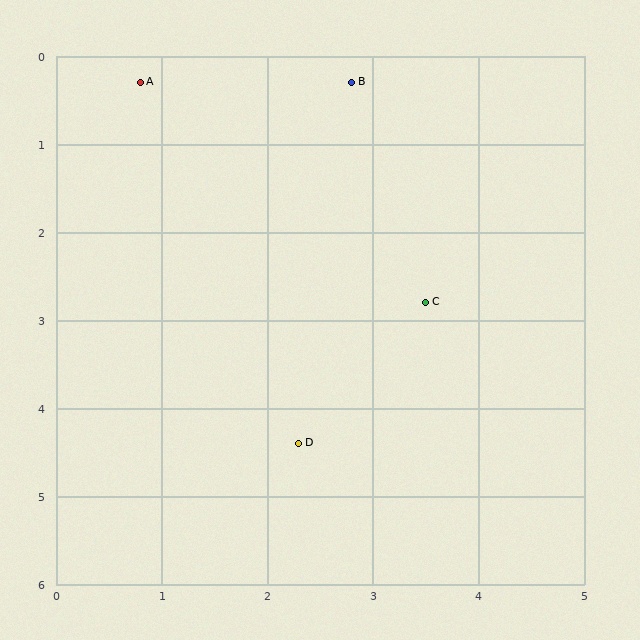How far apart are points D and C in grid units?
Points D and C are about 2.0 grid units apart.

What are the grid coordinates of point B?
Point B is at approximately (2.8, 0.3).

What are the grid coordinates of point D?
Point D is at approximately (2.3, 4.4).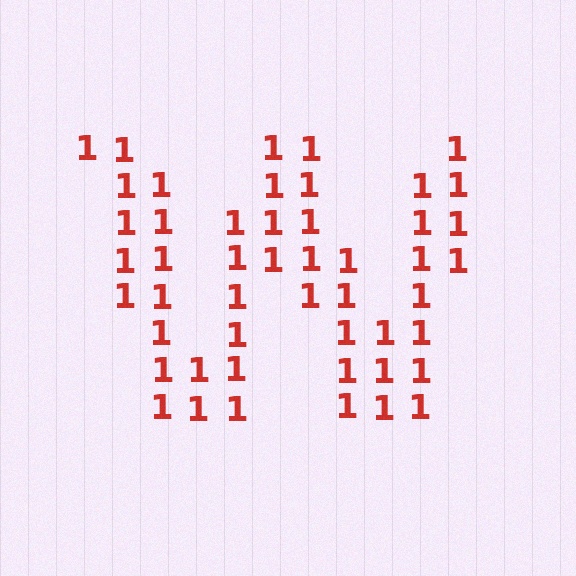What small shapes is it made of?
It is made of small digit 1's.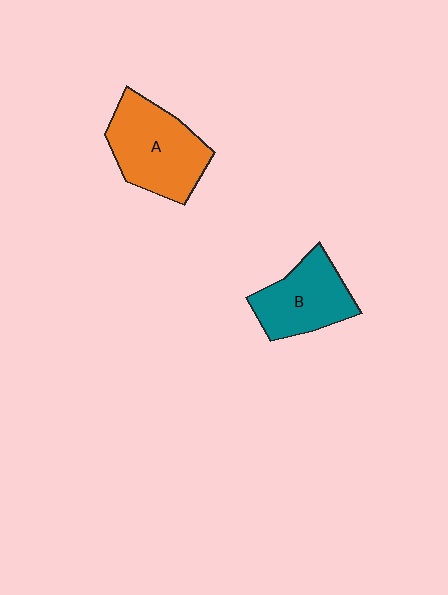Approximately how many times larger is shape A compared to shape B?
Approximately 1.3 times.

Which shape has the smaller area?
Shape B (teal).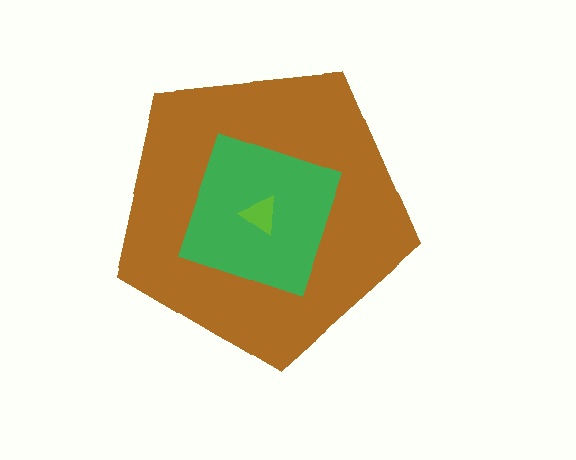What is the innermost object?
The lime triangle.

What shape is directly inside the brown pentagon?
The green diamond.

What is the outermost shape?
The brown pentagon.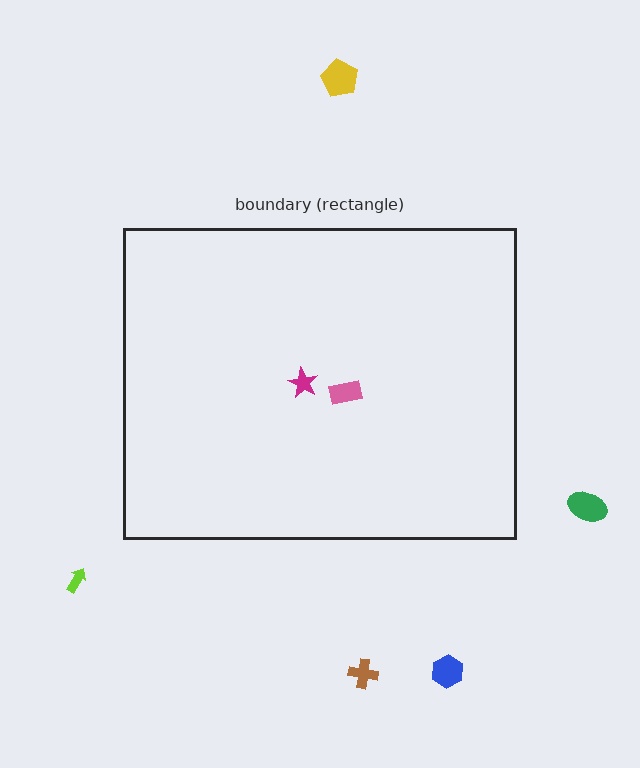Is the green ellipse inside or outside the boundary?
Outside.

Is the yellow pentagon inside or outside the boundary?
Outside.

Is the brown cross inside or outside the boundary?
Outside.